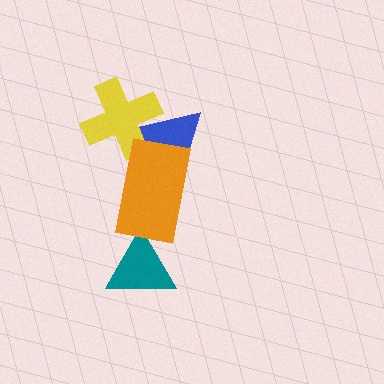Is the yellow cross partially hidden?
Yes, it is partially covered by another shape.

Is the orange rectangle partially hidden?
No, no other shape covers it.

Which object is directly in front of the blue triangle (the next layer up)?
The yellow cross is directly in front of the blue triangle.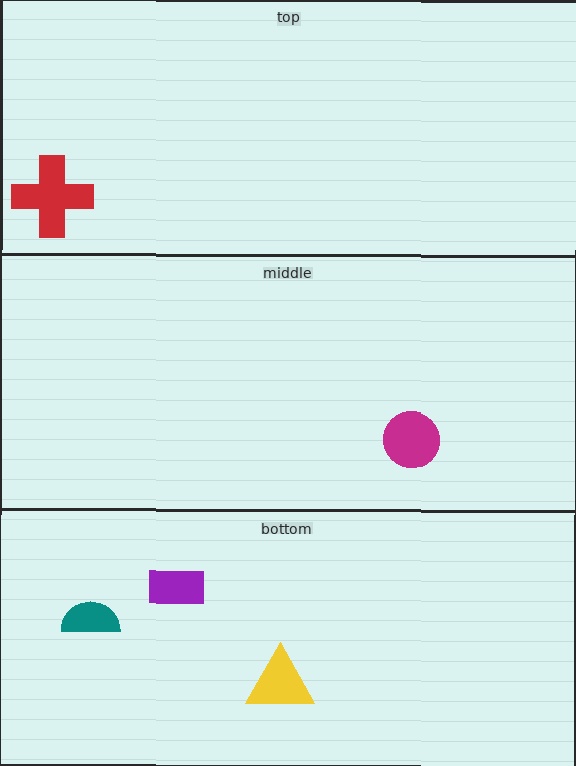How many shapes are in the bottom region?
3.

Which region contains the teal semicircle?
The bottom region.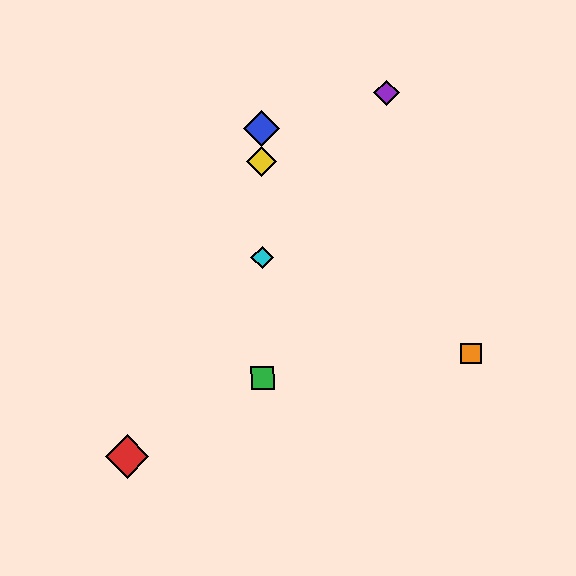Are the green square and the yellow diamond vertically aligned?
Yes, both are at x≈263.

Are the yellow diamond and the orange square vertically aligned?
No, the yellow diamond is at x≈262 and the orange square is at x≈472.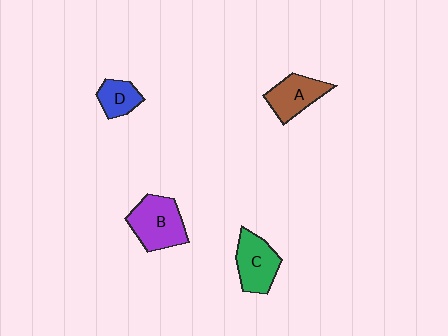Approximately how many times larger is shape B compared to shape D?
Approximately 1.9 times.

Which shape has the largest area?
Shape B (purple).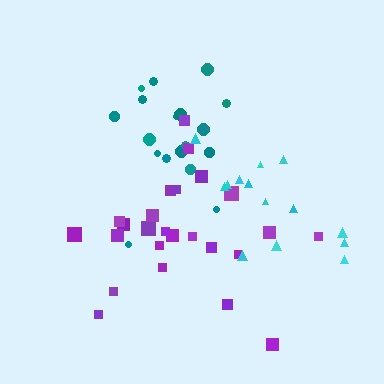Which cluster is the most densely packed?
Purple.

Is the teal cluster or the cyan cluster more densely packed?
Cyan.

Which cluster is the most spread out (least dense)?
Teal.